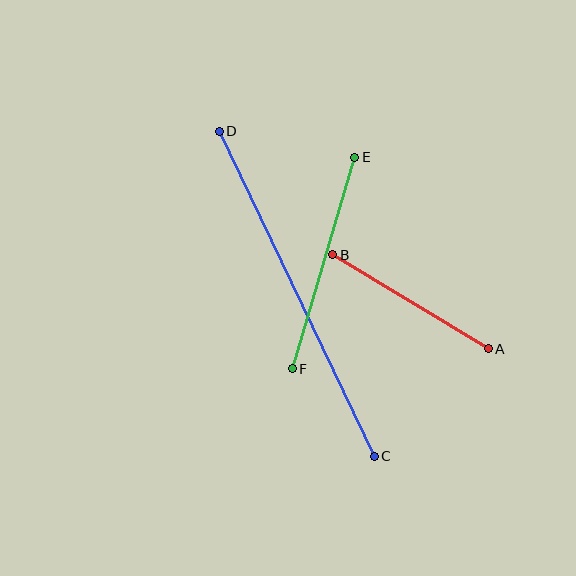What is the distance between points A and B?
The distance is approximately 182 pixels.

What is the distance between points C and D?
The distance is approximately 360 pixels.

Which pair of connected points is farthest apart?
Points C and D are farthest apart.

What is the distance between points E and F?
The distance is approximately 221 pixels.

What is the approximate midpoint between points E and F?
The midpoint is at approximately (323, 263) pixels.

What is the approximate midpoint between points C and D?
The midpoint is at approximately (297, 294) pixels.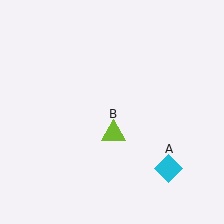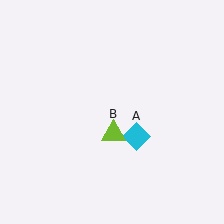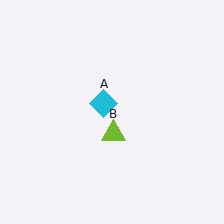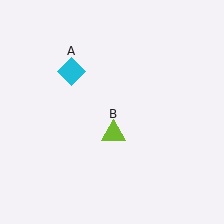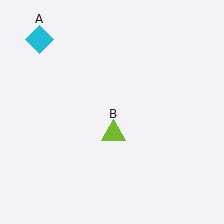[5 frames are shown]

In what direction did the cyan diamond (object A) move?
The cyan diamond (object A) moved up and to the left.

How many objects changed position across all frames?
1 object changed position: cyan diamond (object A).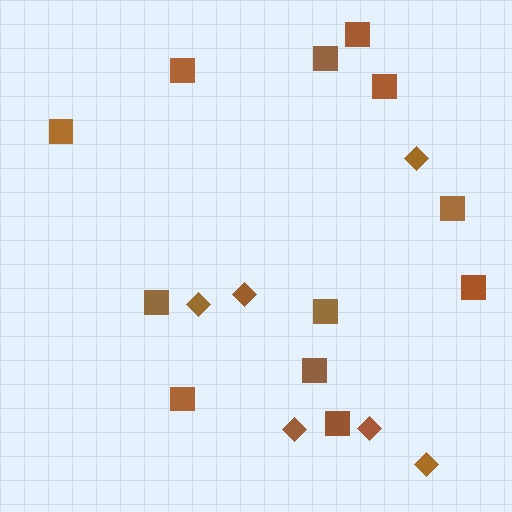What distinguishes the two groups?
There are 2 groups: one group of squares (12) and one group of diamonds (6).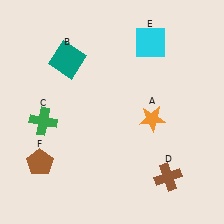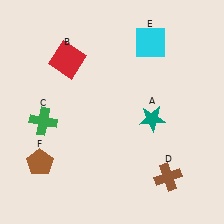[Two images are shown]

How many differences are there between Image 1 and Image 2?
There are 2 differences between the two images.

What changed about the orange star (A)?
In Image 1, A is orange. In Image 2, it changed to teal.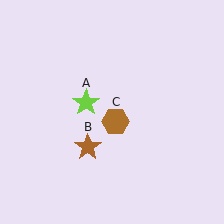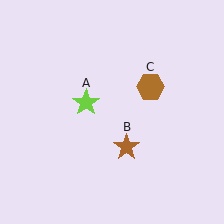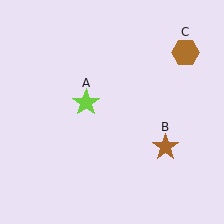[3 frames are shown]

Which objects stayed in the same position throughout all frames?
Lime star (object A) remained stationary.